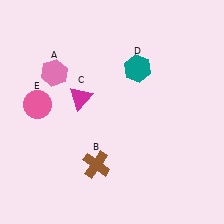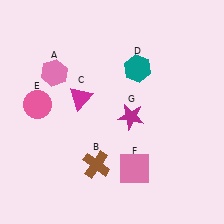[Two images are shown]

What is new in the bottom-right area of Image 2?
A magenta star (G) was added in the bottom-right area of Image 2.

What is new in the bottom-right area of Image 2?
A pink square (F) was added in the bottom-right area of Image 2.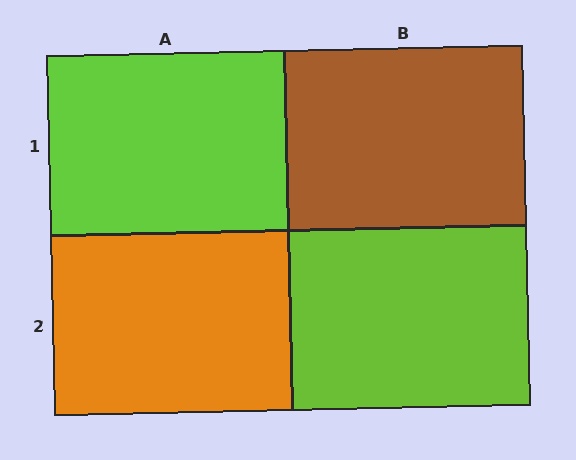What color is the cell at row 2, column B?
Lime.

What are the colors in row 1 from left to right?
Lime, brown.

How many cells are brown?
1 cell is brown.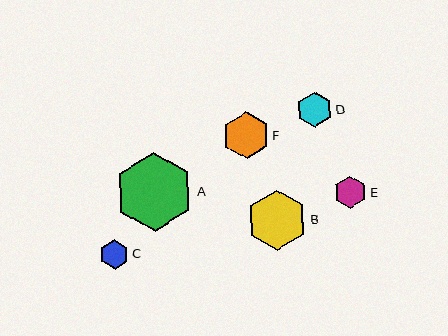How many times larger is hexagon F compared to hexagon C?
Hexagon F is approximately 1.6 times the size of hexagon C.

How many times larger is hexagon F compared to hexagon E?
Hexagon F is approximately 1.4 times the size of hexagon E.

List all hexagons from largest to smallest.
From largest to smallest: A, B, F, D, E, C.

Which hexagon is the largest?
Hexagon A is the largest with a size of approximately 79 pixels.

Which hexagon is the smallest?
Hexagon C is the smallest with a size of approximately 30 pixels.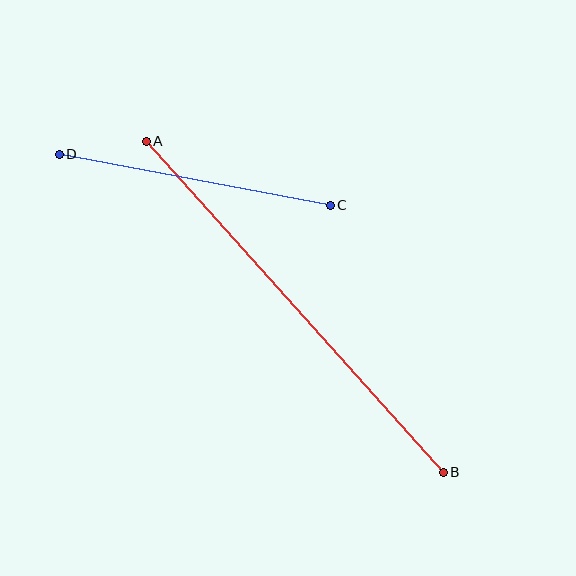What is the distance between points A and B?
The distance is approximately 445 pixels.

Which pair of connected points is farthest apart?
Points A and B are farthest apart.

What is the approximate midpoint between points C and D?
The midpoint is at approximately (195, 180) pixels.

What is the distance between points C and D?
The distance is approximately 275 pixels.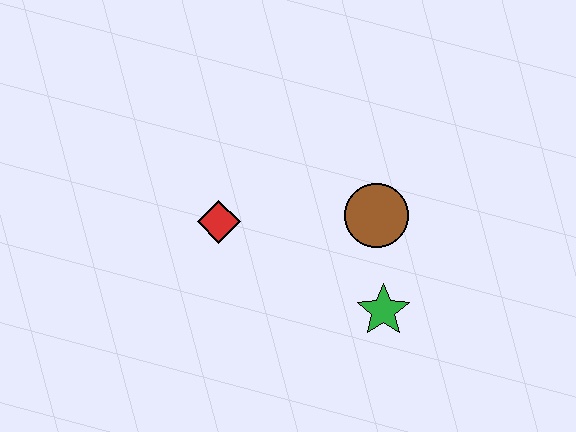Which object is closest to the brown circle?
The green star is closest to the brown circle.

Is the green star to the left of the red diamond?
No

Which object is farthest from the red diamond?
The green star is farthest from the red diamond.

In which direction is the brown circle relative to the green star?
The brown circle is above the green star.